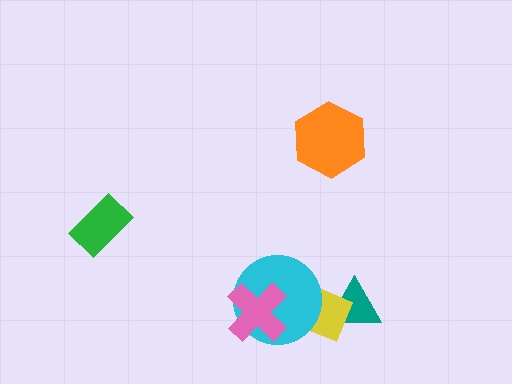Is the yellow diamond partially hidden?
Yes, it is partially covered by another shape.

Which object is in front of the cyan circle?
The pink cross is in front of the cyan circle.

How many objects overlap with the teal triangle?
1 object overlaps with the teal triangle.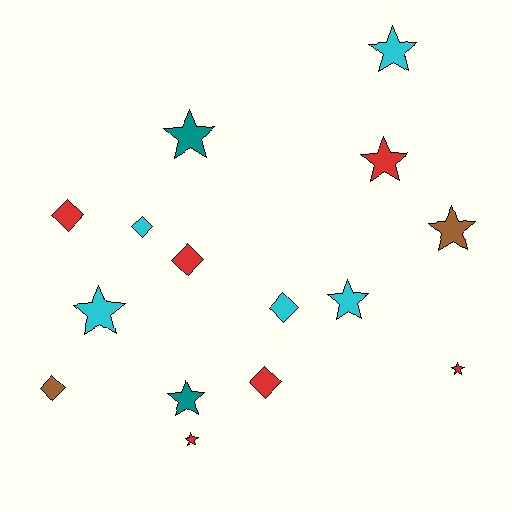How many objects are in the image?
There are 15 objects.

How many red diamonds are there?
There are 3 red diamonds.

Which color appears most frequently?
Red, with 6 objects.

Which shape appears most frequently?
Star, with 9 objects.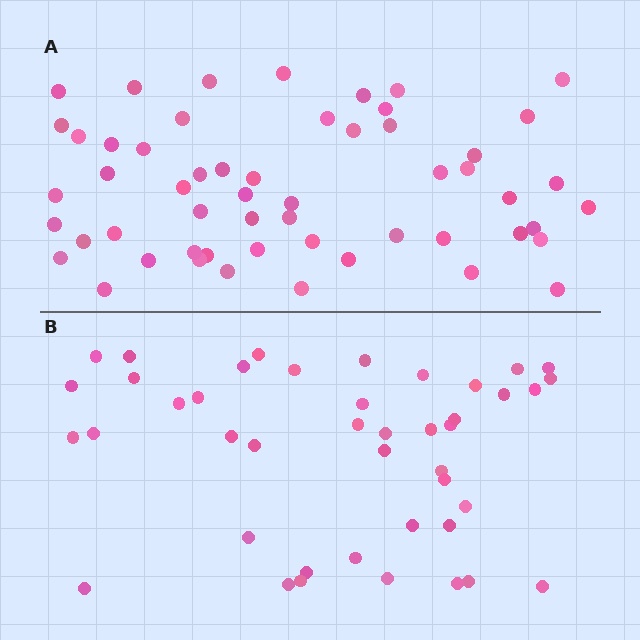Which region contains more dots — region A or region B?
Region A (the top region) has more dots.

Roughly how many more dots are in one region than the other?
Region A has roughly 12 or so more dots than region B.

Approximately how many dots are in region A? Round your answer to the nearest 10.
About 60 dots. (The exact count is 55, which rounds to 60.)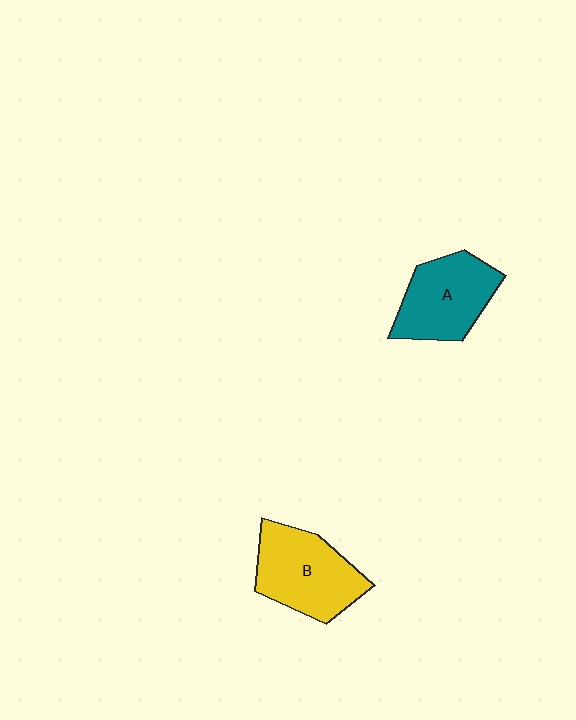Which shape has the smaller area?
Shape A (teal).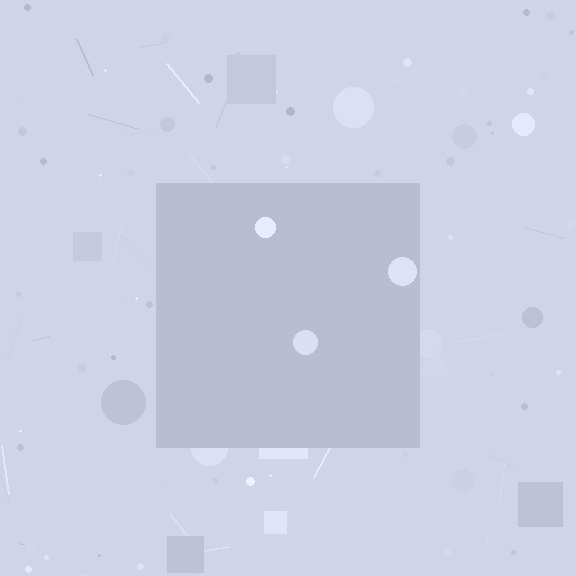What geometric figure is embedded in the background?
A square is embedded in the background.